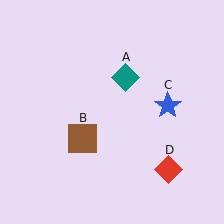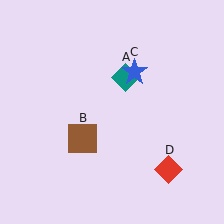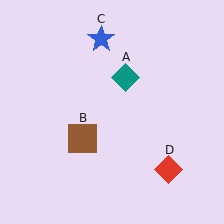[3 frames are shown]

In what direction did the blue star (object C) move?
The blue star (object C) moved up and to the left.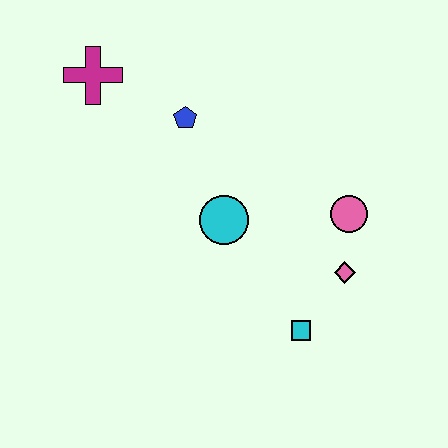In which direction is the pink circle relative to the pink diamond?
The pink circle is above the pink diamond.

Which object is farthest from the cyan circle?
The magenta cross is farthest from the cyan circle.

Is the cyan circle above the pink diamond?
Yes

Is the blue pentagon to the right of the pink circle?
No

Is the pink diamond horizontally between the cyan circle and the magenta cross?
No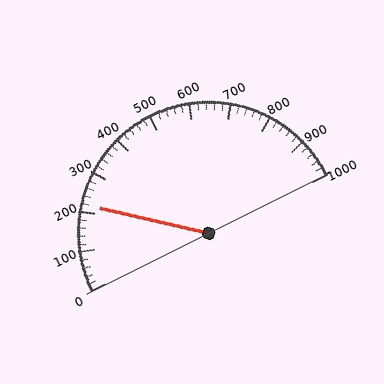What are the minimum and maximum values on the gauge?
The gauge ranges from 0 to 1000.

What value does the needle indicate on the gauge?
The needle indicates approximately 220.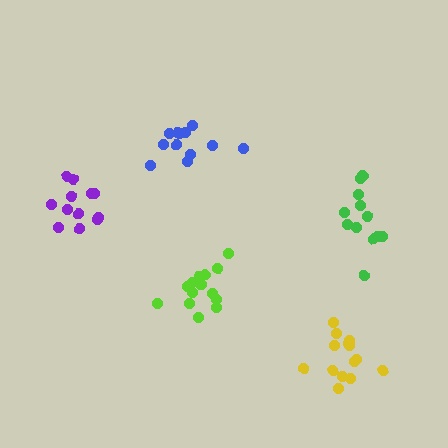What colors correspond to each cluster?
The clusters are colored: purple, lime, green, yellow, blue.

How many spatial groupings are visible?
There are 5 spatial groupings.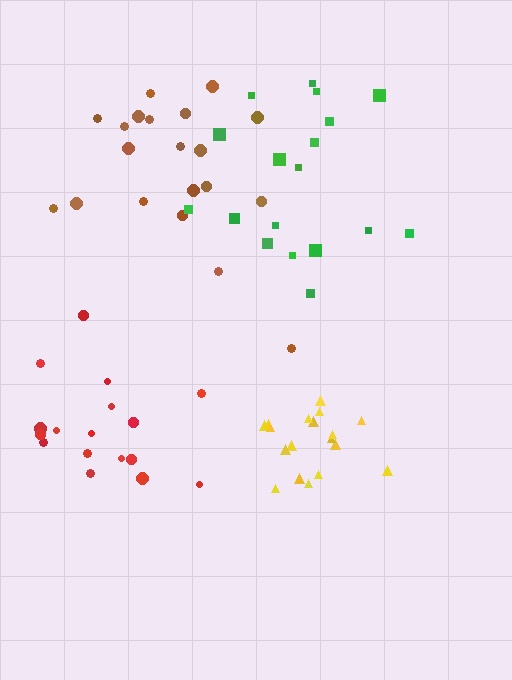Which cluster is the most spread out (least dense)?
Green.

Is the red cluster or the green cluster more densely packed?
Red.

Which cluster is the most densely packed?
Yellow.